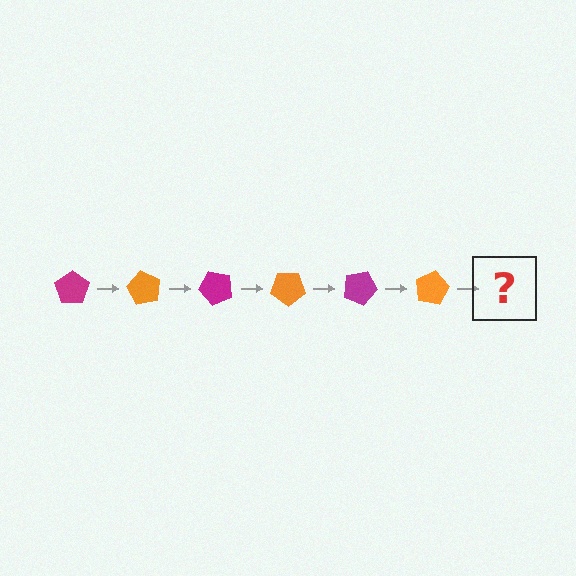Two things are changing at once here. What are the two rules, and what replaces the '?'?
The two rules are that it rotates 60 degrees each step and the color cycles through magenta and orange. The '?' should be a magenta pentagon, rotated 360 degrees from the start.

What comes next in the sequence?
The next element should be a magenta pentagon, rotated 360 degrees from the start.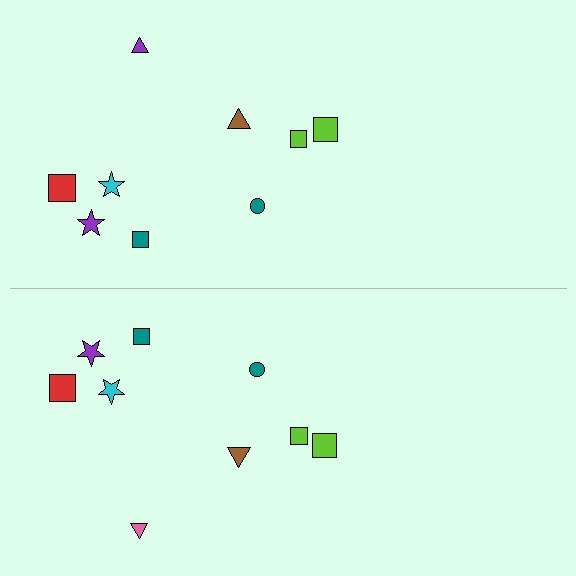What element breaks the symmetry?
The pink triangle on the bottom side breaks the symmetry — its mirror counterpart is purple.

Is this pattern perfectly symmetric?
No, the pattern is not perfectly symmetric. The pink triangle on the bottom side breaks the symmetry — its mirror counterpart is purple.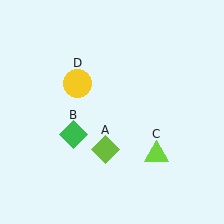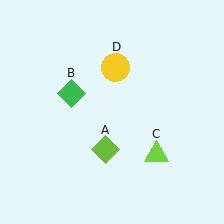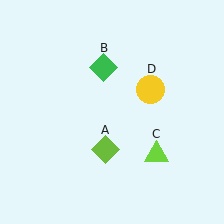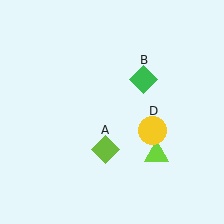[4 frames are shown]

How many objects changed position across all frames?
2 objects changed position: green diamond (object B), yellow circle (object D).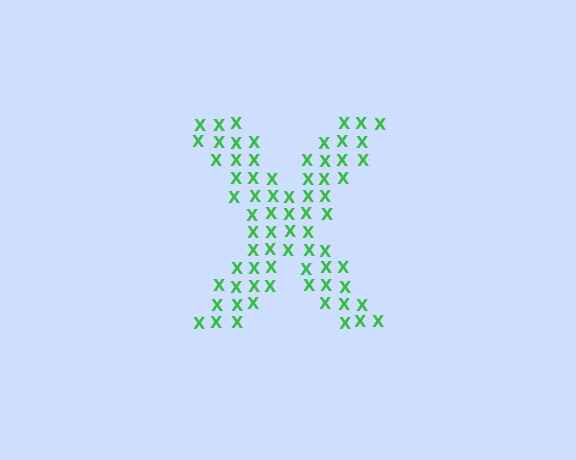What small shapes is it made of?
It is made of small letter X's.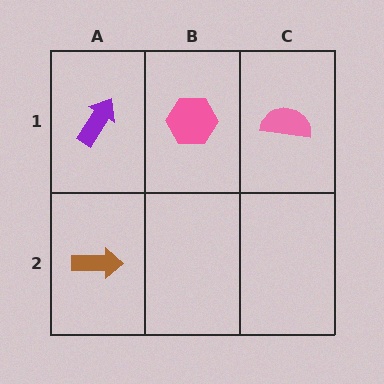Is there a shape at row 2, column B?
No, that cell is empty.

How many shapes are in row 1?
3 shapes.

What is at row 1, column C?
A pink semicircle.